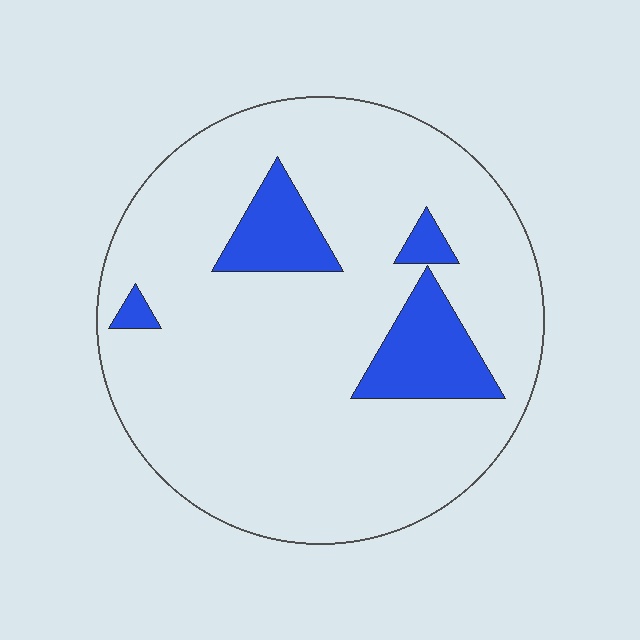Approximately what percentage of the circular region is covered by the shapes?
Approximately 15%.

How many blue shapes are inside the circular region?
4.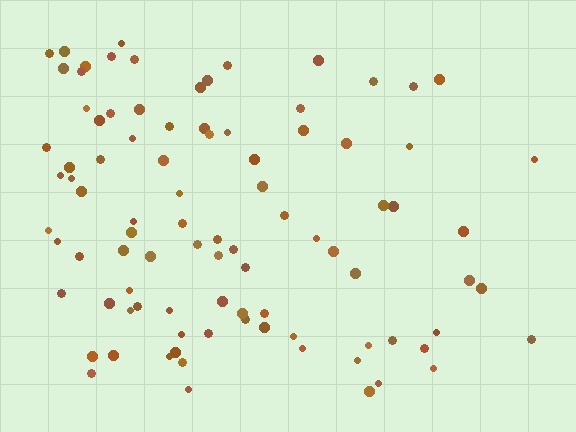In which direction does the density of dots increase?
From right to left, with the left side densest.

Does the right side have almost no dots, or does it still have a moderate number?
Still a moderate number, just noticeably fewer than the left.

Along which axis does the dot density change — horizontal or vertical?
Horizontal.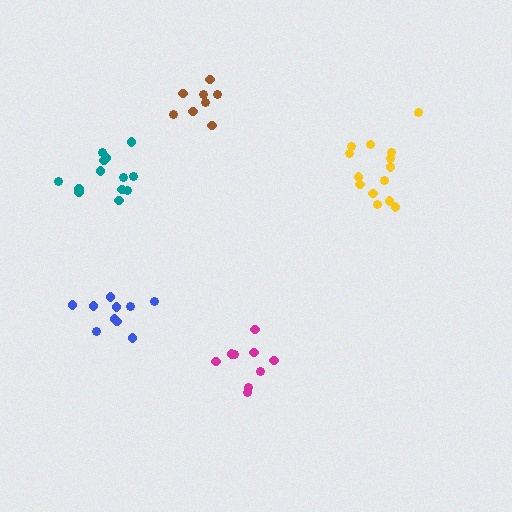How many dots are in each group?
Group 1: 14 dots, Group 2: 9 dots, Group 3: 8 dots, Group 4: 13 dots, Group 5: 10 dots (54 total).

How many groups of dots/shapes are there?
There are 5 groups.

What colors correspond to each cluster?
The clusters are colored: yellow, magenta, brown, teal, blue.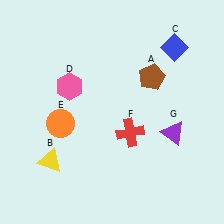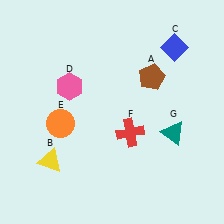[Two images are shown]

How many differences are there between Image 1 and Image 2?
There is 1 difference between the two images.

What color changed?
The triangle (G) changed from purple in Image 1 to teal in Image 2.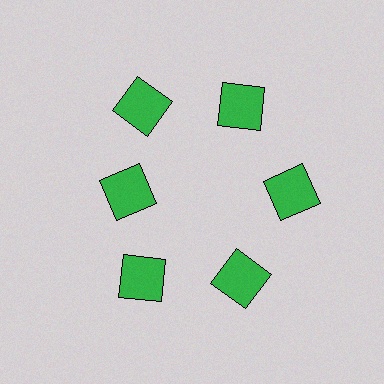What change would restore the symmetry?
The symmetry would be restored by moving it outward, back onto the ring so that all 6 squares sit at equal angles and equal distance from the center.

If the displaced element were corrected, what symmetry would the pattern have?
It would have 6-fold rotational symmetry — the pattern would map onto itself every 60 degrees.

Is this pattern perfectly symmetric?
No. The 6 green squares are arranged in a ring, but one element near the 9 o'clock position is pulled inward toward the center, breaking the 6-fold rotational symmetry.